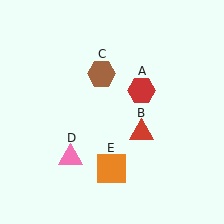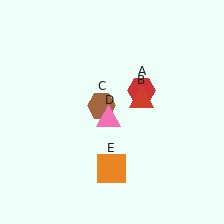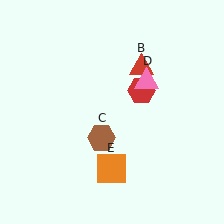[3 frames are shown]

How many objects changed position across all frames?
3 objects changed position: red triangle (object B), brown hexagon (object C), pink triangle (object D).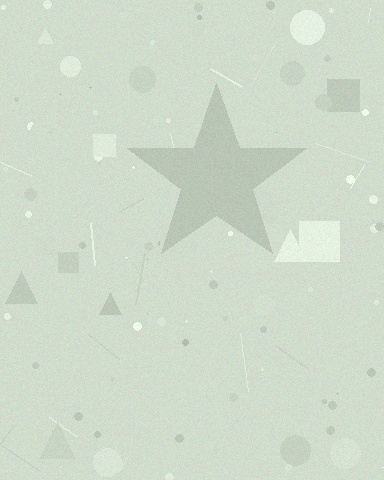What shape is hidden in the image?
A star is hidden in the image.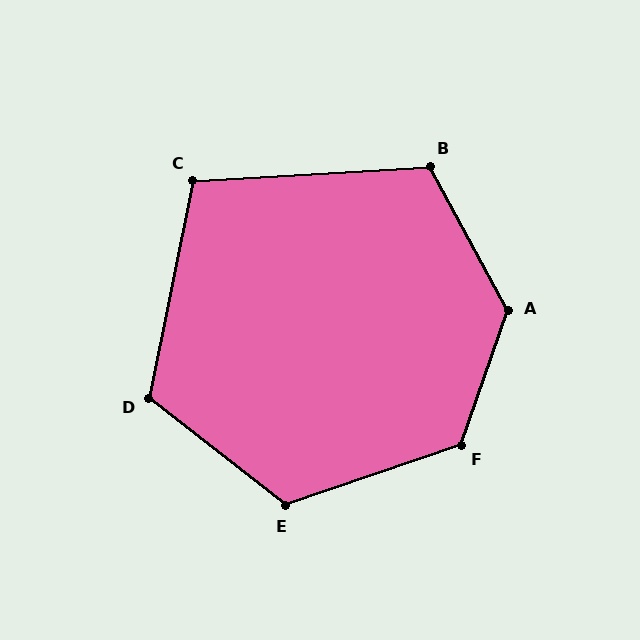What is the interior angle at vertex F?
Approximately 128 degrees (obtuse).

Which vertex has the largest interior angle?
A, at approximately 132 degrees.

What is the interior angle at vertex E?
Approximately 123 degrees (obtuse).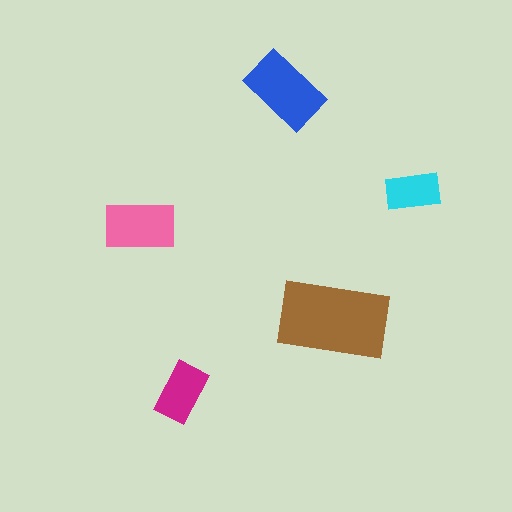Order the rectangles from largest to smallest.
the brown one, the blue one, the pink one, the magenta one, the cyan one.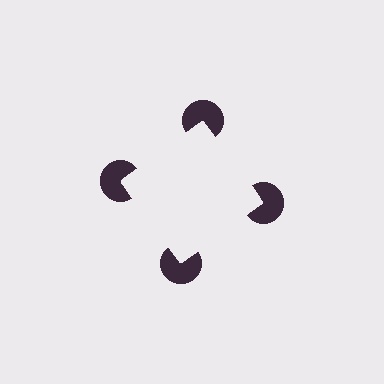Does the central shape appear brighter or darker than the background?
It typically appears slightly brighter than the background, even though no actual brightness change is drawn.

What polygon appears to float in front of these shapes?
An illusory square — its edges are inferred from the aligned wedge cuts in the pac-man discs, not physically drawn.